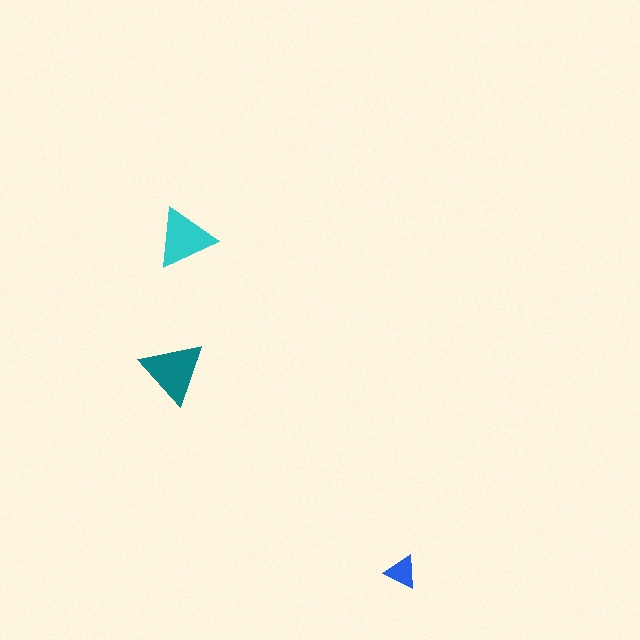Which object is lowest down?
The blue triangle is bottommost.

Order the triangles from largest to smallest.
the teal one, the cyan one, the blue one.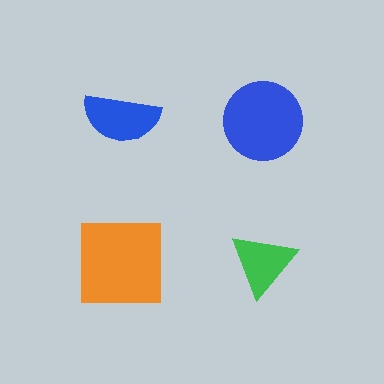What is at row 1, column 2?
A blue circle.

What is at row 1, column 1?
A blue semicircle.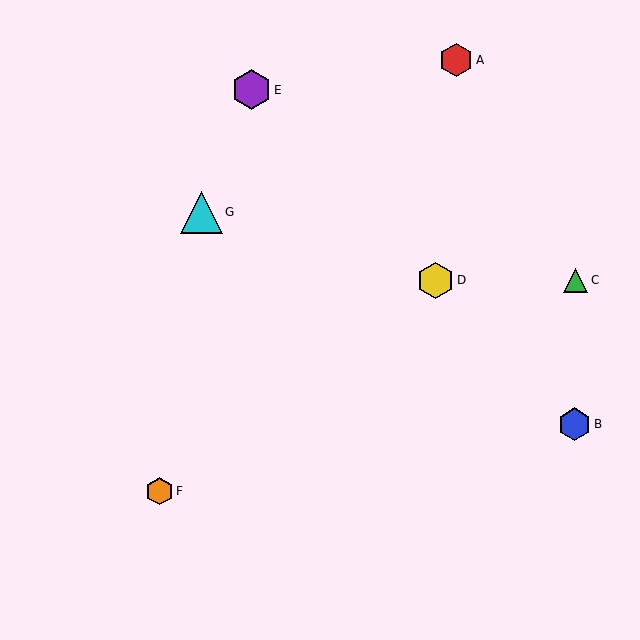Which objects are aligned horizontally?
Objects C, D are aligned horizontally.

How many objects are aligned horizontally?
2 objects (C, D) are aligned horizontally.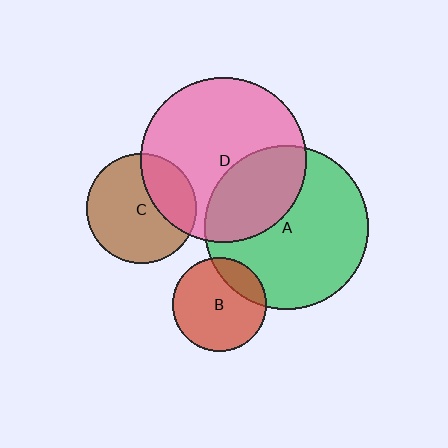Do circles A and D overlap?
Yes.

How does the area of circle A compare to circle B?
Approximately 3.1 times.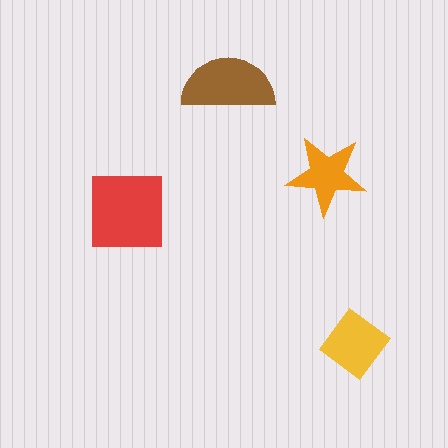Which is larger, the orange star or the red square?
The red square.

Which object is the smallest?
The orange star.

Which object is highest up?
The brown semicircle is topmost.